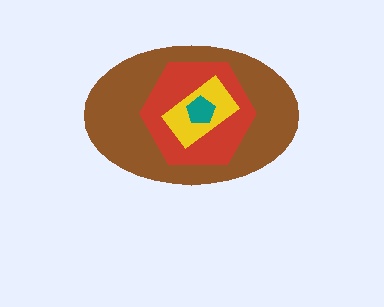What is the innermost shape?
The teal pentagon.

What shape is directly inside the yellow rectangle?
The teal pentagon.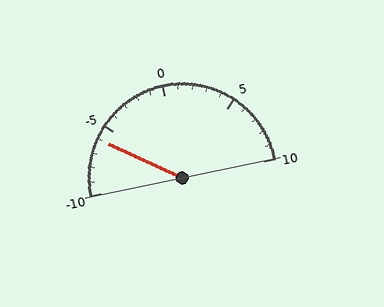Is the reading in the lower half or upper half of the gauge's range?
The reading is in the lower half of the range (-10 to 10).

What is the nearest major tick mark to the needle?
The nearest major tick mark is -5.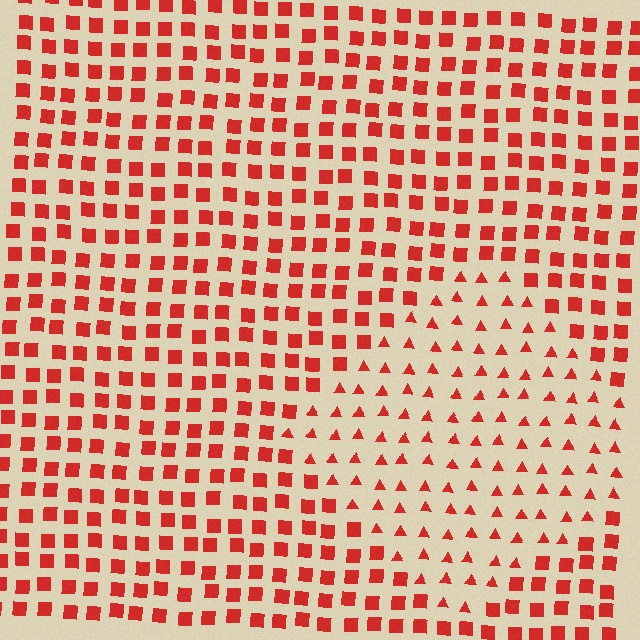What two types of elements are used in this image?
The image uses triangles inside the diamond region and squares outside it.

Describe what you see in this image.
The image is filled with small red elements arranged in a uniform grid. A diamond-shaped region contains triangles, while the surrounding area contains squares. The boundary is defined purely by the change in element shape.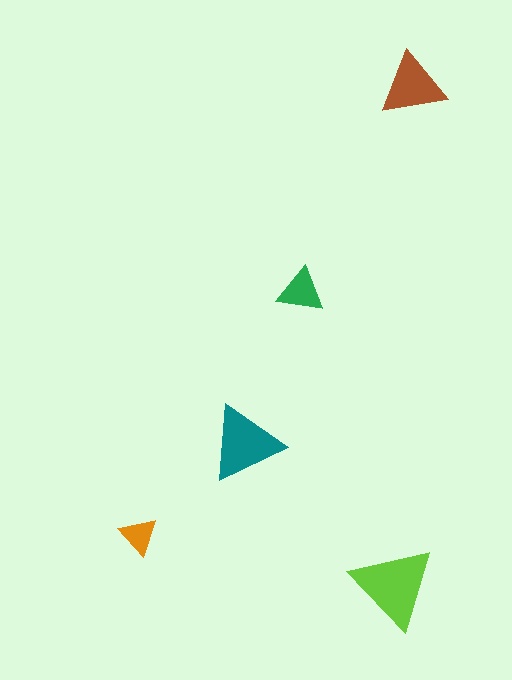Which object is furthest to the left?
The orange triangle is leftmost.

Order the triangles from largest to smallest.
the lime one, the teal one, the brown one, the green one, the orange one.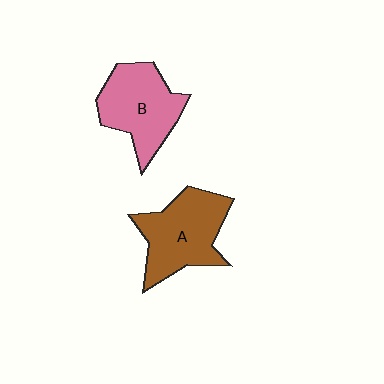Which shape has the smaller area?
Shape B (pink).